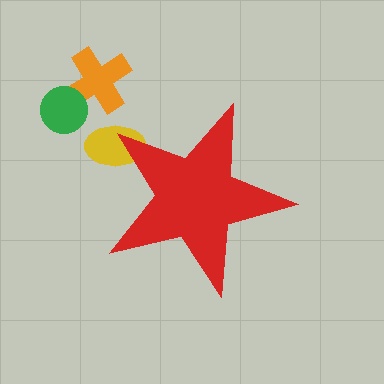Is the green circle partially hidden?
No, the green circle is fully visible.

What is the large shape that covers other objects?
A red star.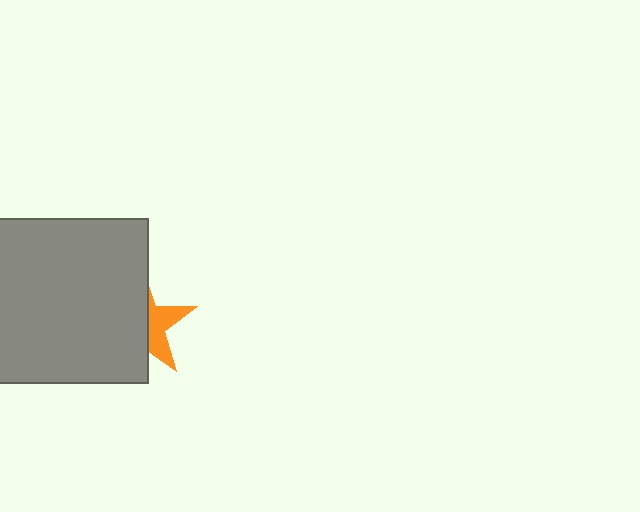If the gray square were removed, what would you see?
You would see the complete orange star.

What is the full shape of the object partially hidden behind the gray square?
The partially hidden object is an orange star.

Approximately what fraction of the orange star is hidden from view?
Roughly 63% of the orange star is hidden behind the gray square.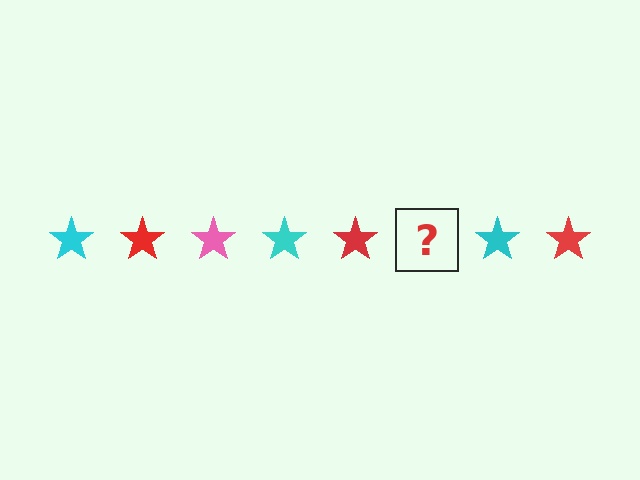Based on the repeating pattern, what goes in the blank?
The blank should be a pink star.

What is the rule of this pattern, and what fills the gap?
The rule is that the pattern cycles through cyan, red, pink stars. The gap should be filled with a pink star.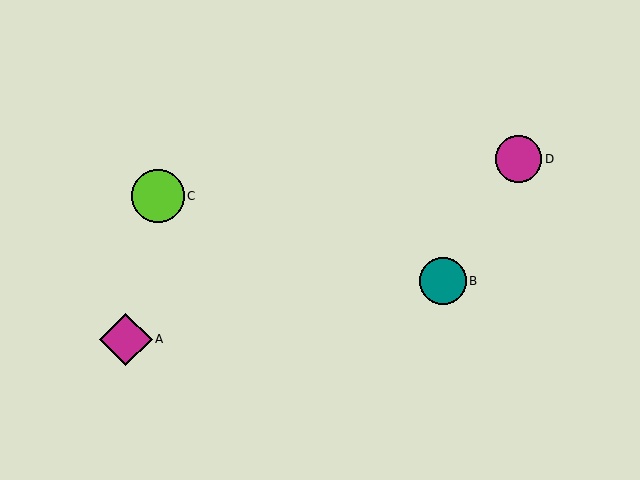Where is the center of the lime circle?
The center of the lime circle is at (158, 196).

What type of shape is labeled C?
Shape C is a lime circle.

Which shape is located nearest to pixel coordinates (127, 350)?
The magenta diamond (labeled A) at (126, 339) is nearest to that location.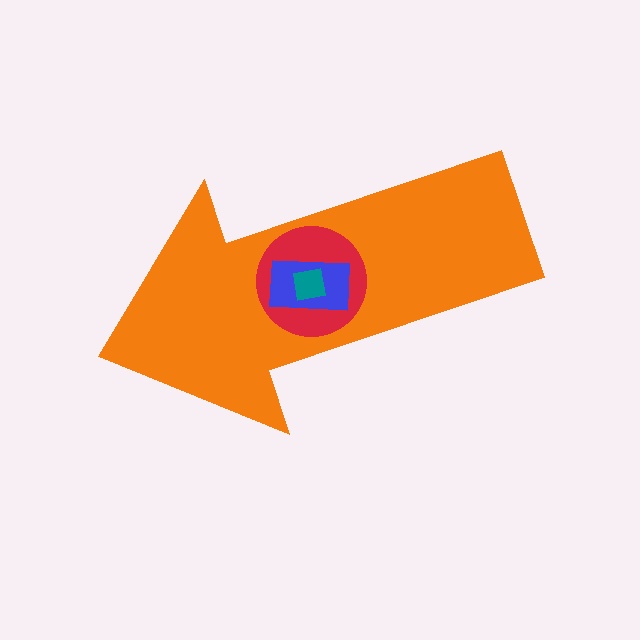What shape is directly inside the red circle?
The blue rectangle.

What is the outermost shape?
The orange arrow.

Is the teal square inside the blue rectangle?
Yes.